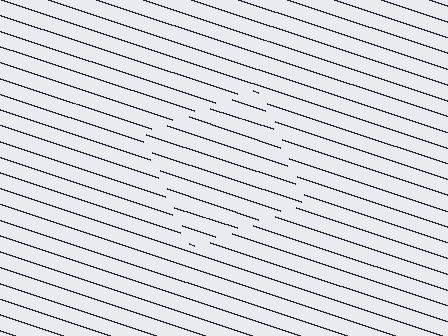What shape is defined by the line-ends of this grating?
An illusory square. The interior of the shape contains the same grating, shifted by half a period — the contour is defined by the phase discontinuity where line-ends from the inner and outer gratings abut.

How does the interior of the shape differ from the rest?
The interior of the shape contains the same grating, shifted by half a period — the contour is defined by the phase discontinuity where line-ends from the inner and outer gratings abut.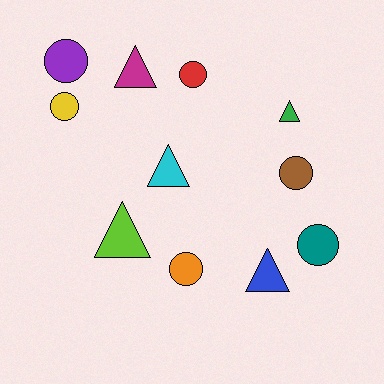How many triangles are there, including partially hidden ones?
There are 5 triangles.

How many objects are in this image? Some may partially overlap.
There are 11 objects.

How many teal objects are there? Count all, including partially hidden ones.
There is 1 teal object.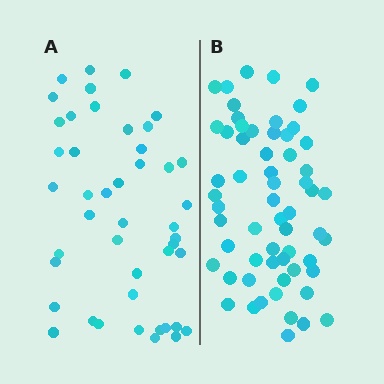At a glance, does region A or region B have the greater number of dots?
Region B (the right region) has more dots.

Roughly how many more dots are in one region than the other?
Region B has approximately 15 more dots than region A.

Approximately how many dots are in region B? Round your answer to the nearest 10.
About 60 dots.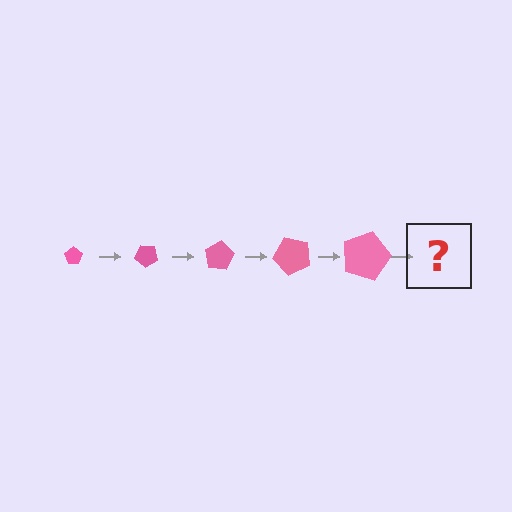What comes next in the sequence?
The next element should be a pentagon, larger than the previous one and rotated 200 degrees from the start.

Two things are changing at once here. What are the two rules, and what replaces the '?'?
The two rules are that the pentagon grows larger each step and it rotates 40 degrees each step. The '?' should be a pentagon, larger than the previous one and rotated 200 degrees from the start.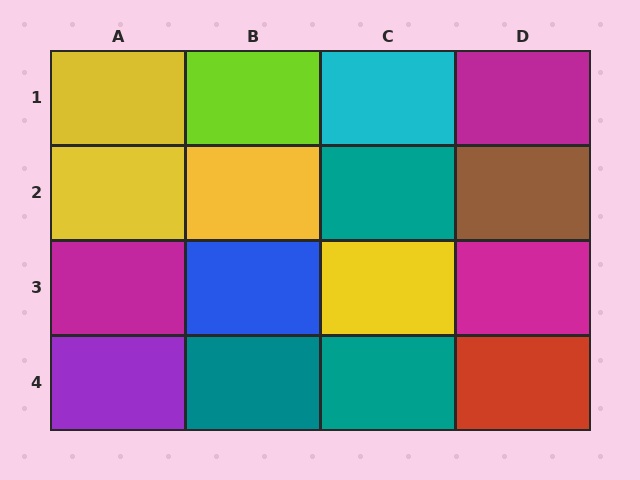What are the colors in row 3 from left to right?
Magenta, blue, yellow, magenta.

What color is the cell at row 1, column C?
Cyan.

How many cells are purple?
1 cell is purple.